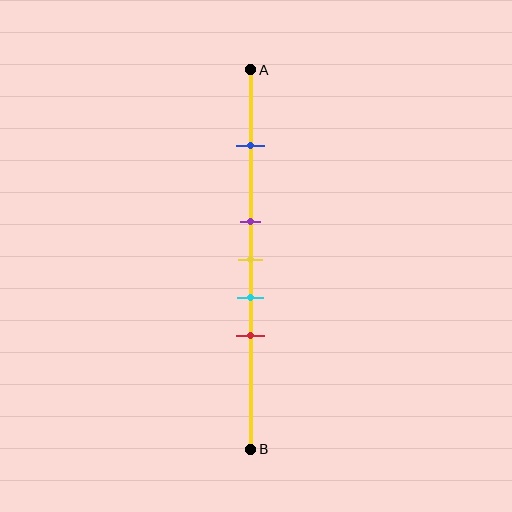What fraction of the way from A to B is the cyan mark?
The cyan mark is approximately 60% (0.6) of the way from A to B.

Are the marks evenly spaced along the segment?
No, the marks are not evenly spaced.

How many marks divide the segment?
There are 5 marks dividing the segment.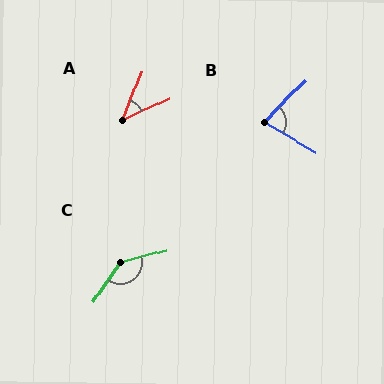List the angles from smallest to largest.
A (44°), B (76°), C (139°).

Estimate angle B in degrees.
Approximately 76 degrees.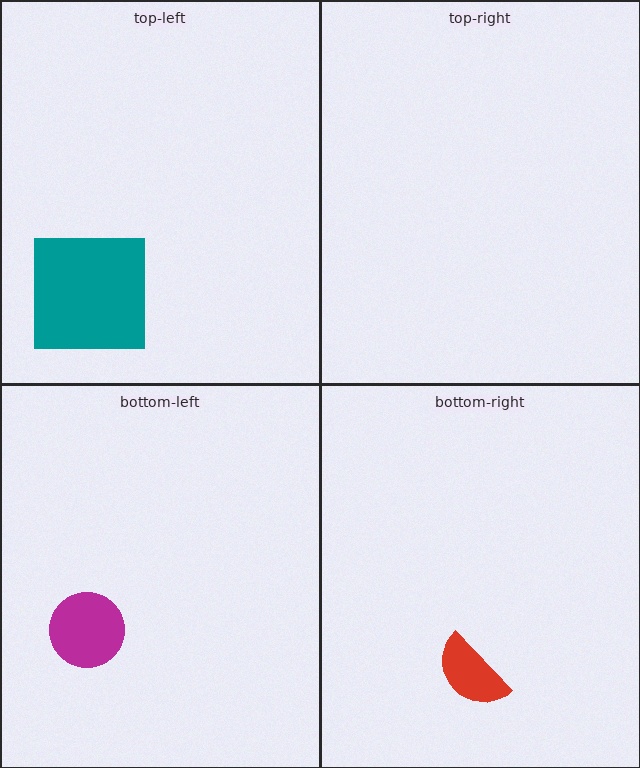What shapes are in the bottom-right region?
The red semicircle.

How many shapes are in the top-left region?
1.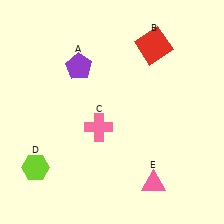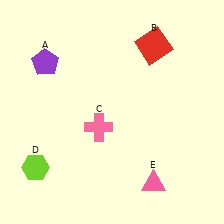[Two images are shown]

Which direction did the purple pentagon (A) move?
The purple pentagon (A) moved left.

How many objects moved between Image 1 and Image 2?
1 object moved between the two images.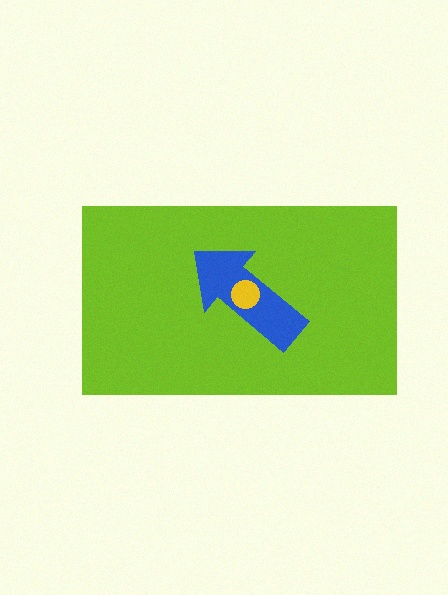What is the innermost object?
The yellow circle.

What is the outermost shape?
The lime rectangle.